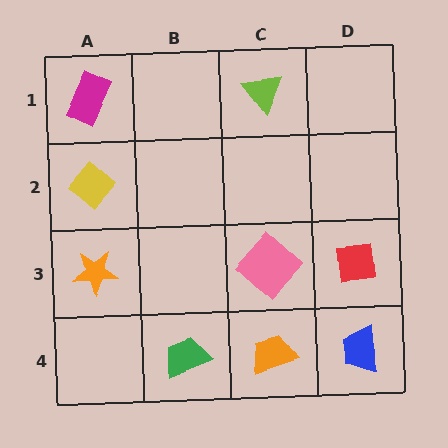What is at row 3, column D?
A red square.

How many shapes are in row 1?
2 shapes.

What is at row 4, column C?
An orange trapezoid.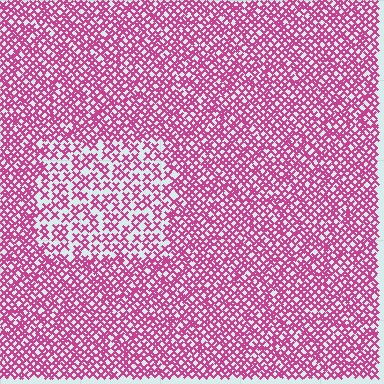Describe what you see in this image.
The image contains small magenta elements arranged at two different densities. A rectangle-shaped region is visible where the elements are less densely packed than the surrounding area.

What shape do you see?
I see a rectangle.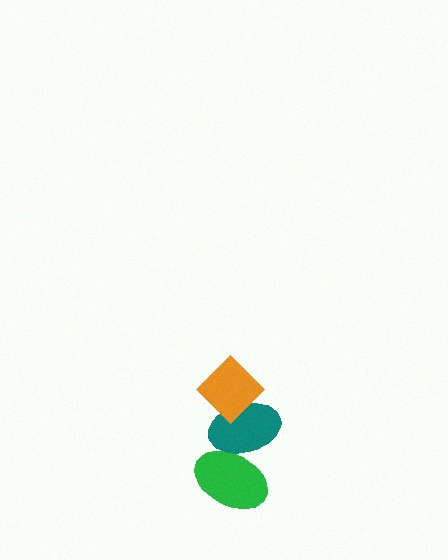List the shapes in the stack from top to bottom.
From top to bottom: the orange diamond, the teal ellipse, the green ellipse.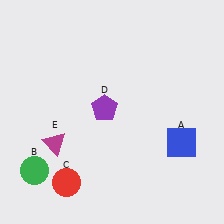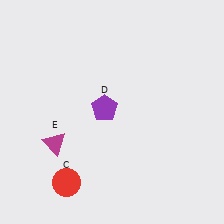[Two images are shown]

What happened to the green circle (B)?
The green circle (B) was removed in Image 2. It was in the bottom-left area of Image 1.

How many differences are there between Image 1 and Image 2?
There are 2 differences between the two images.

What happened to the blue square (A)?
The blue square (A) was removed in Image 2. It was in the bottom-right area of Image 1.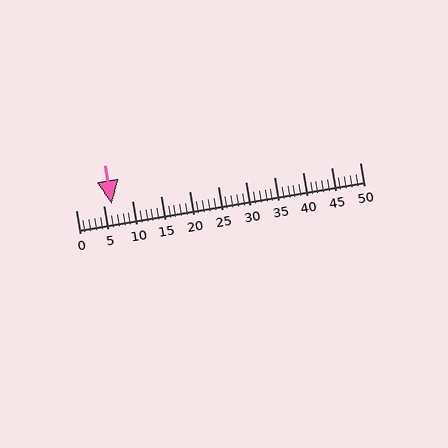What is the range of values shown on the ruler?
The ruler shows values from 0 to 50.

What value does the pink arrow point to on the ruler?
The pink arrow points to approximately 6.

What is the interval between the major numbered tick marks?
The major tick marks are spaced 5 units apart.